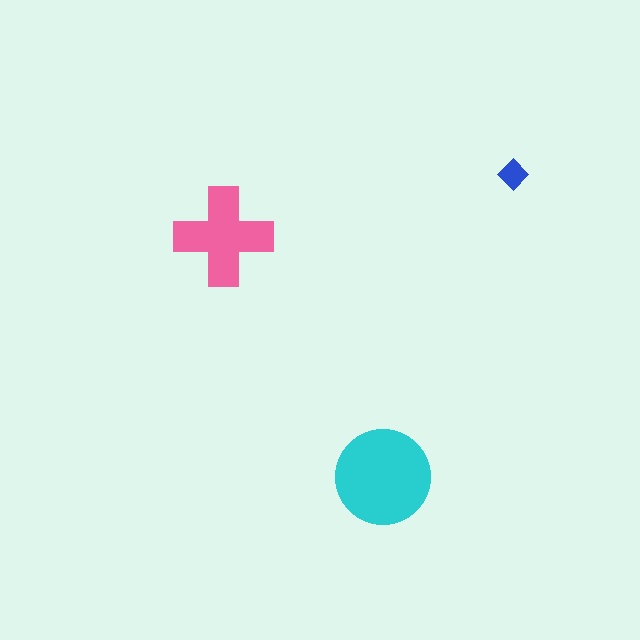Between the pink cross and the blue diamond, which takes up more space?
The pink cross.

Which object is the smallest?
The blue diamond.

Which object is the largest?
The cyan circle.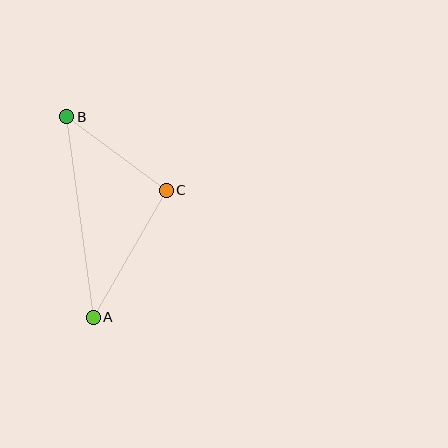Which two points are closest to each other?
Points B and C are closest to each other.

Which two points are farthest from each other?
Points A and B are farthest from each other.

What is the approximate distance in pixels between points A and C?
The distance between A and C is approximately 146 pixels.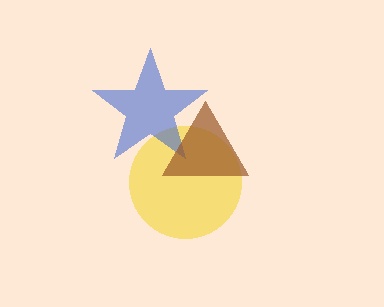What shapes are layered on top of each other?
The layered shapes are: a yellow circle, a blue star, a brown triangle.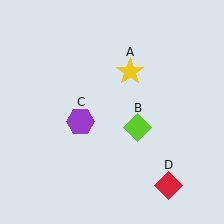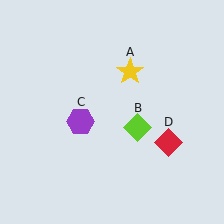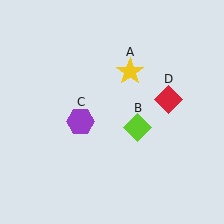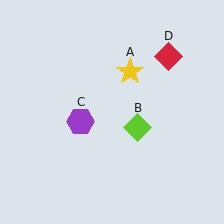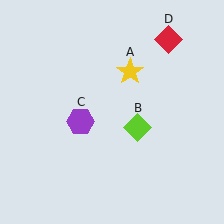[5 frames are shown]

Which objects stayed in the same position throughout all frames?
Yellow star (object A) and lime diamond (object B) and purple hexagon (object C) remained stationary.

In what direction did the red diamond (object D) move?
The red diamond (object D) moved up.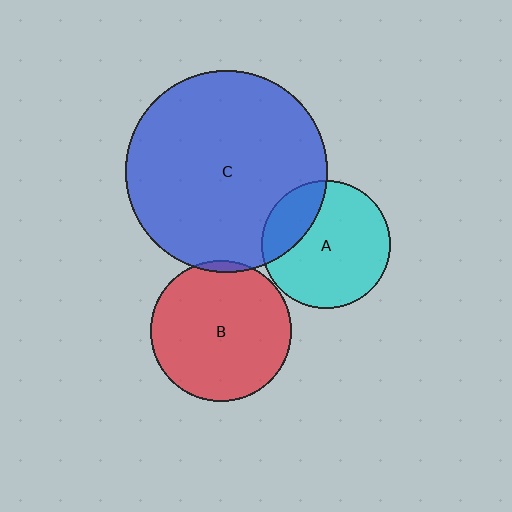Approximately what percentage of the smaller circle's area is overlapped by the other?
Approximately 5%.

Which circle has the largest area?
Circle C (blue).